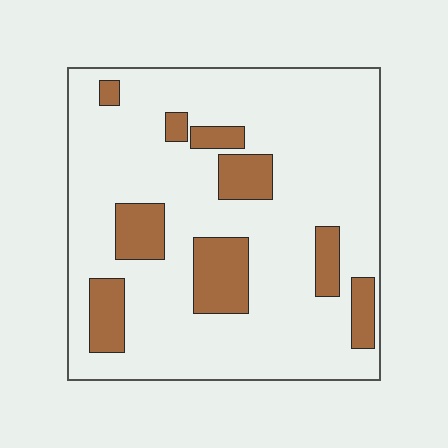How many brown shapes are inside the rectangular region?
9.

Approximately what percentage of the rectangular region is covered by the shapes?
Approximately 20%.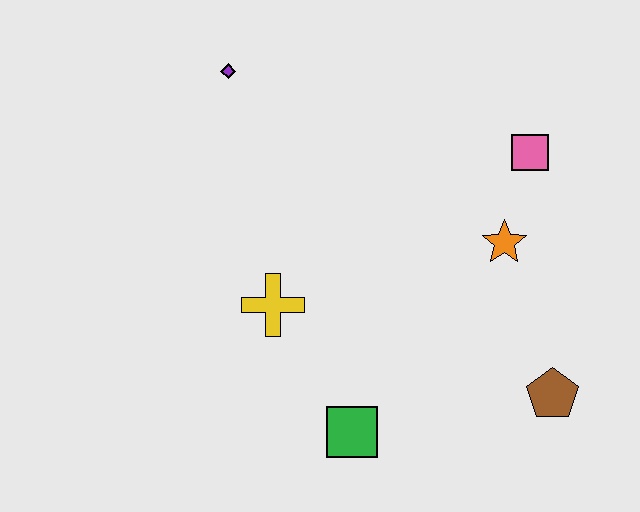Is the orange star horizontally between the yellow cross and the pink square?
Yes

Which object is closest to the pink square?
The orange star is closest to the pink square.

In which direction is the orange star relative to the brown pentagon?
The orange star is above the brown pentagon.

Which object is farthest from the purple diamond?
The brown pentagon is farthest from the purple diamond.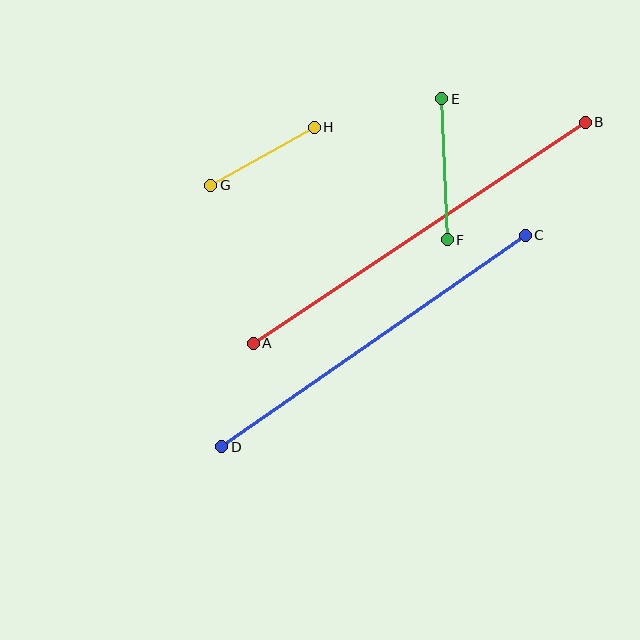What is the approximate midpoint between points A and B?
The midpoint is at approximately (419, 233) pixels.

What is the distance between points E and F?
The distance is approximately 141 pixels.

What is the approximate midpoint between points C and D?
The midpoint is at approximately (373, 341) pixels.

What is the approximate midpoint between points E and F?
The midpoint is at approximately (445, 169) pixels.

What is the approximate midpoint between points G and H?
The midpoint is at approximately (263, 156) pixels.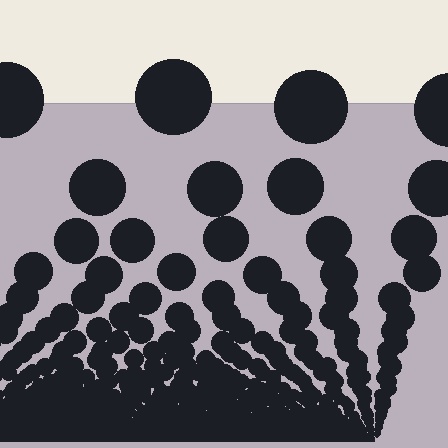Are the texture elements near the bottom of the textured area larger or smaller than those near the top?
Smaller. The gradient is inverted — elements near the bottom are smaller and denser.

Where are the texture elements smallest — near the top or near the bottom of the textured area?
Near the bottom.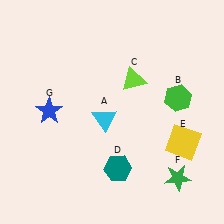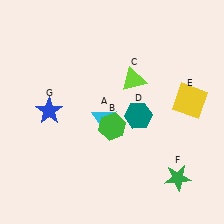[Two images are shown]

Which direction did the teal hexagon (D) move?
The teal hexagon (D) moved up.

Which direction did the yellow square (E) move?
The yellow square (E) moved up.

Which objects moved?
The objects that moved are: the green hexagon (B), the teal hexagon (D), the yellow square (E).